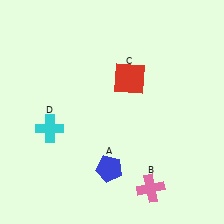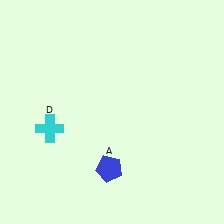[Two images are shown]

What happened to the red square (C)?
The red square (C) was removed in Image 2. It was in the top-right area of Image 1.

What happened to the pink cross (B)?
The pink cross (B) was removed in Image 2. It was in the bottom-right area of Image 1.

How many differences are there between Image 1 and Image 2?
There are 2 differences between the two images.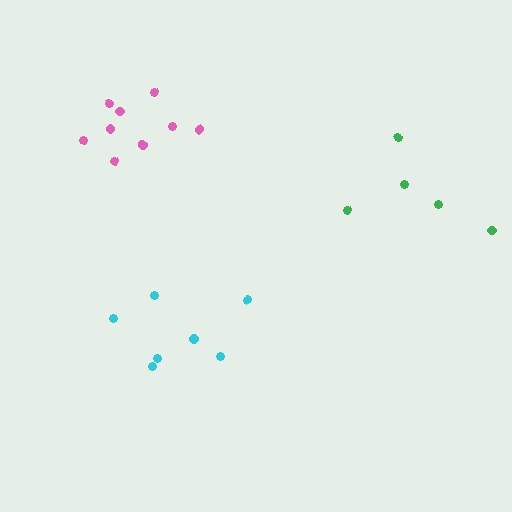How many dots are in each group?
Group 1: 7 dots, Group 2: 5 dots, Group 3: 9 dots (21 total).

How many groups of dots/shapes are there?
There are 3 groups.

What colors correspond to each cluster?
The clusters are colored: cyan, green, pink.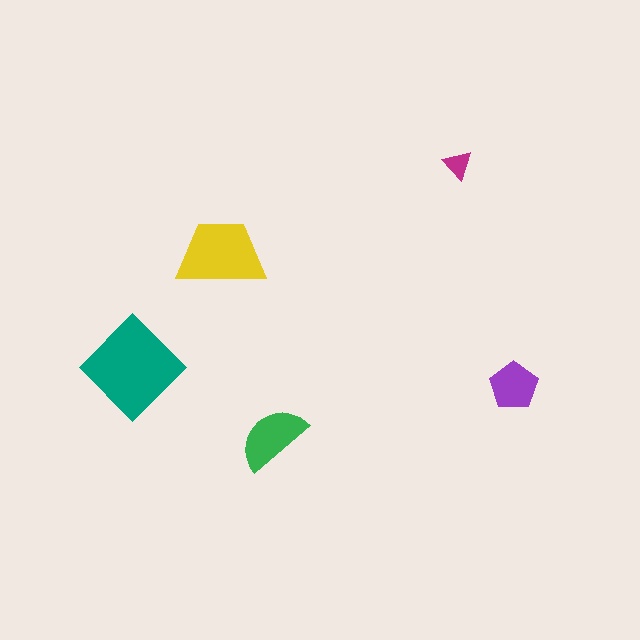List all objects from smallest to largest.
The magenta triangle, the purple pentagon, the green semicircle, the yellow trapezoid, the teal diamond.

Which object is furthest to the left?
The teal diamond is leftmost.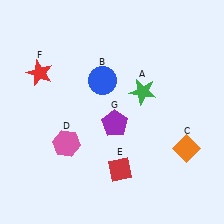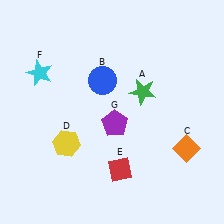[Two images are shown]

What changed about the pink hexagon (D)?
In Image 1, D is pink. In Image 2, it changed to yellow.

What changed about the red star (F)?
In Image 1, F is red. In Image 2, it changed to cyan.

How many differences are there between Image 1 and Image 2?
There are 2 differences between the two images.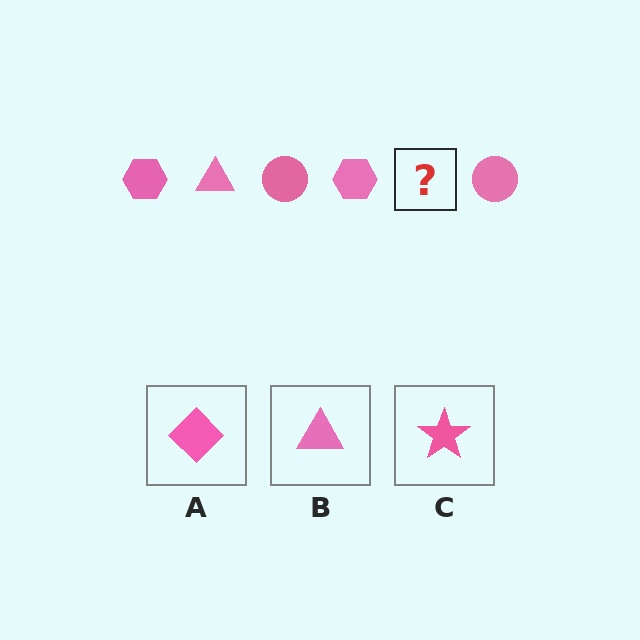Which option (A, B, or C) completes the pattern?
B.